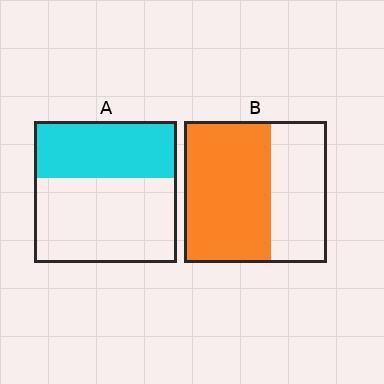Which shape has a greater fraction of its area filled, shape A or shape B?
Shape B.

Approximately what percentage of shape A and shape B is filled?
A is approximately 40% and B is approximately 60%.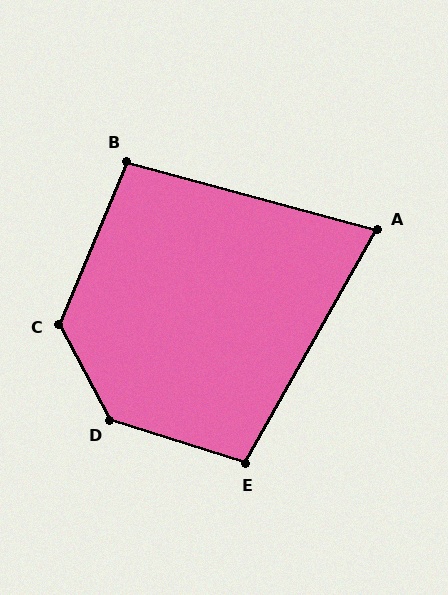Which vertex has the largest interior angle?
D, at approximately 136 degrees.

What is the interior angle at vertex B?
Approximately 97 degrees (obtuse).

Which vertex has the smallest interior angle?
A, at approximately 76 degrees.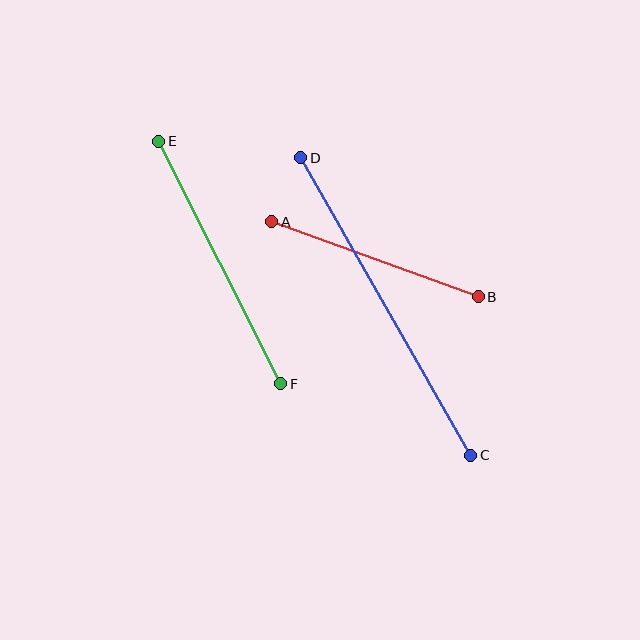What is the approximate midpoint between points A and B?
The midpoint is at approximately (375, 259) pixels.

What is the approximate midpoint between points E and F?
The midpoint is at approximately (220, 263) pixels.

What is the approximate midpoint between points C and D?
The midpoint is at approximately (386, 307) pixels.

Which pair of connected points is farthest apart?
Points C and D are farthest apart.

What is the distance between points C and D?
The distance is approximately 343 pixels.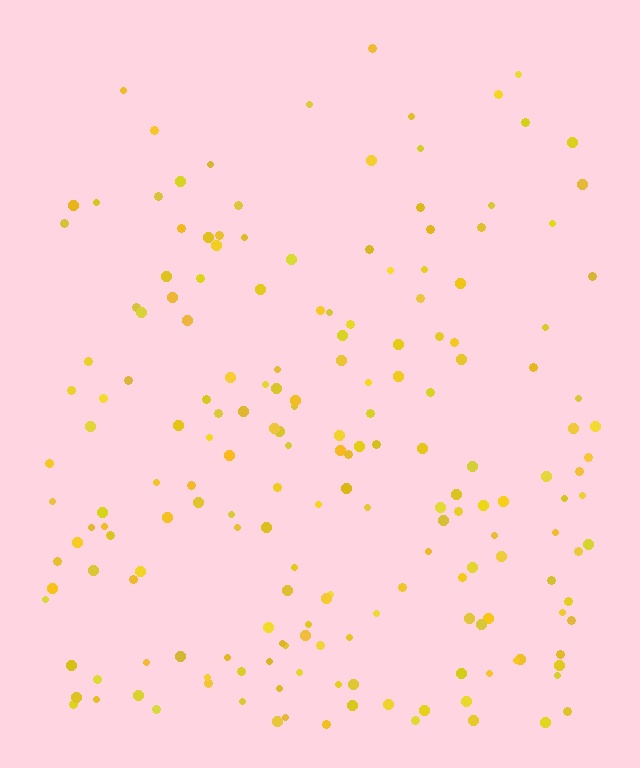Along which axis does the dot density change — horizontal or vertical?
Vertical.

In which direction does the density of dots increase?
From top to bottom, with the bottom side densest.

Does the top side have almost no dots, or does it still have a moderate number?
Still a moderate number, just noticeably fewer than the bottom.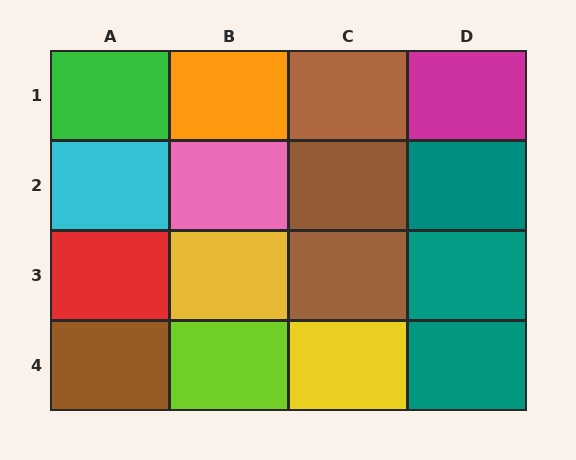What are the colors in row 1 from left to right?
Green, orange, brown, magenta.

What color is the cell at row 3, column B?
Yellow.